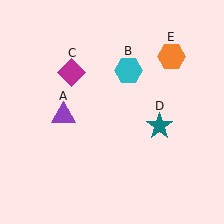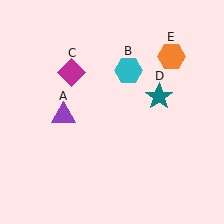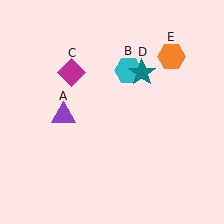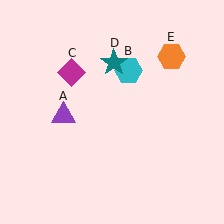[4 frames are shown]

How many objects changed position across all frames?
1 object changed position: teal star (object D).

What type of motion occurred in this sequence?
The teal star (object D) rotated counterclockwise around the center of the scene.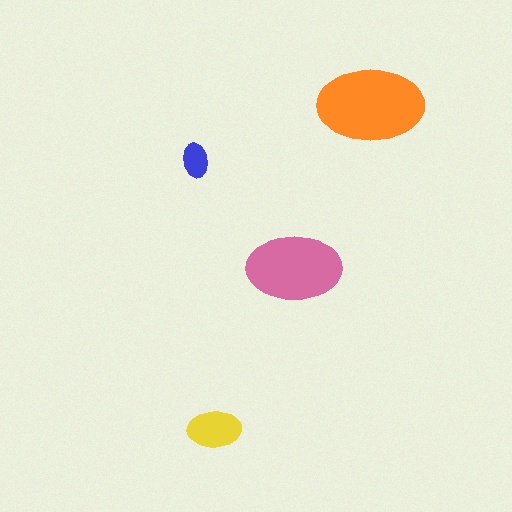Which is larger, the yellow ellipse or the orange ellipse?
The orange one.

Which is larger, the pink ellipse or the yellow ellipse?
The pink one.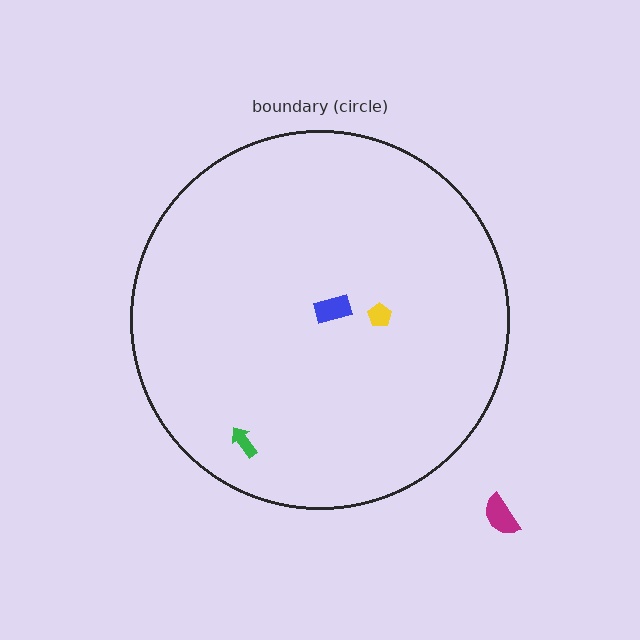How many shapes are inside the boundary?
3 inside, 1 outside.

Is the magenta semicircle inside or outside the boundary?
Outside.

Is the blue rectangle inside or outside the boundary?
Inside.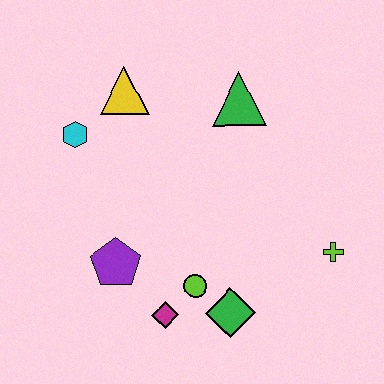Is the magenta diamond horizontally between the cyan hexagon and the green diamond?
Yes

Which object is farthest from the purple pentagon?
The lime cross is farthest from the purple pentagon.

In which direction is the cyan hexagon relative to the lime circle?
The cyan hexagon is above the lime circle.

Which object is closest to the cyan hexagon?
The yellow triangle is closest to the cyan hexagon.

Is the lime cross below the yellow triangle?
Yes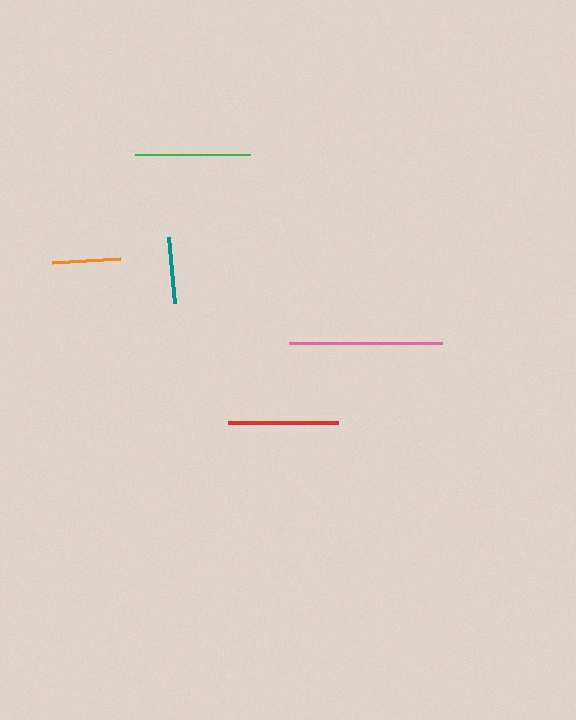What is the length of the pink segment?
The pink segment is approximately 153 pixels long.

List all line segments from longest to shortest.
From longest to shortest: pink, green, red, orange, teal.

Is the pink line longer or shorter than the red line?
The pink line is longer than the red line.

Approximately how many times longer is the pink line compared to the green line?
The pink line is approximately 1.3 times the length of the green line.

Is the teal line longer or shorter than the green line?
The green line is longer than the teal line.